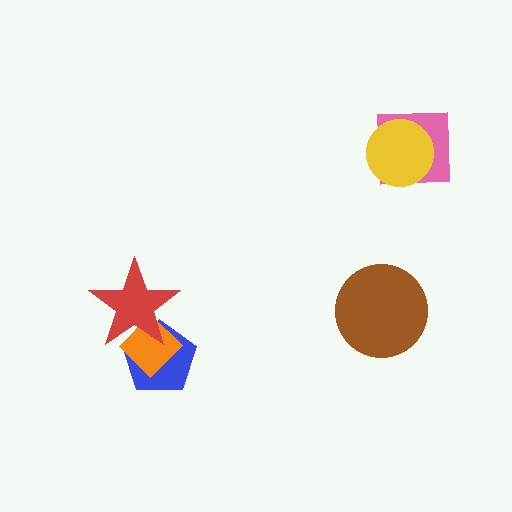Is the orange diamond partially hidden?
Yes, it is partially covered by another shape.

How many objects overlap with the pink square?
1 object overlaps with the pink square.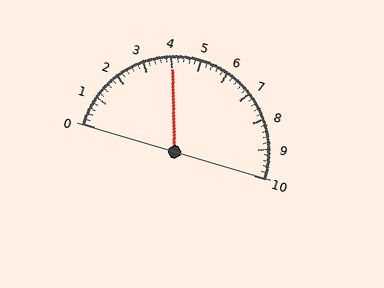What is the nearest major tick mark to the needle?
The nearest major tick mark is 4.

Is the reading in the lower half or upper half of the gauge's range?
The reading is in the lower half of the range (0 to 10).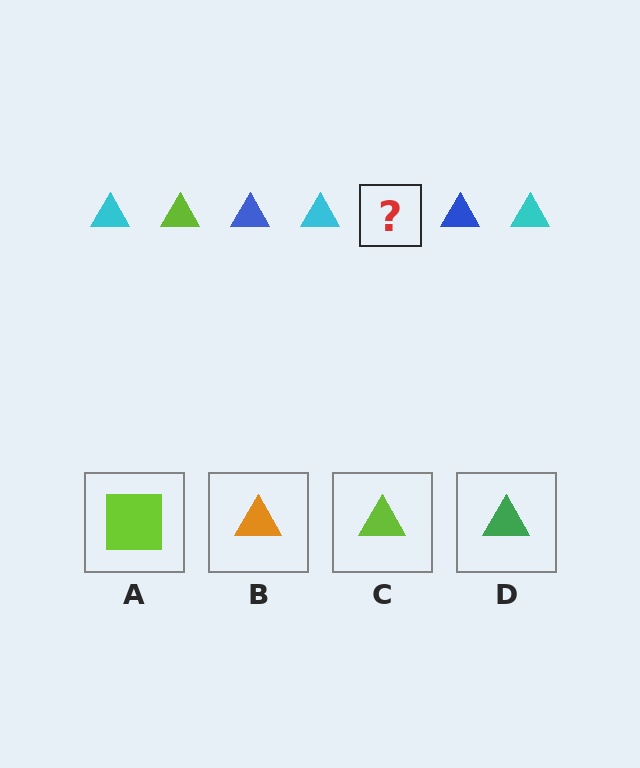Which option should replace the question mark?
Option C.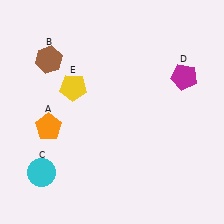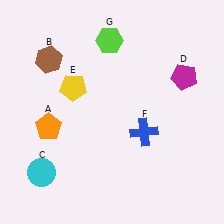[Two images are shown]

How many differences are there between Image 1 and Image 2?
There are 2 differences between the two images.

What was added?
A blue cross (F), a lime hexagon (G) were added in Image 2.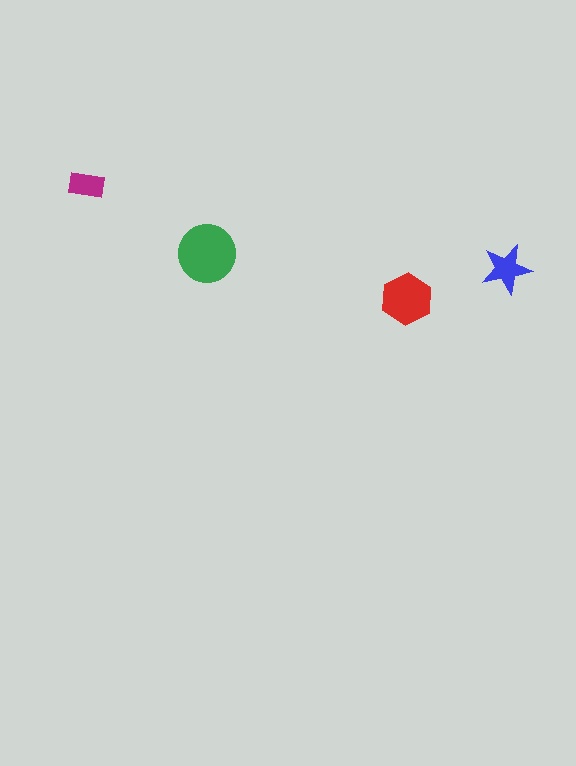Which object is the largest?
The green circle.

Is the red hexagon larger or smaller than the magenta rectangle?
Larger.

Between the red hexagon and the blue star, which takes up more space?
The red hexagon.